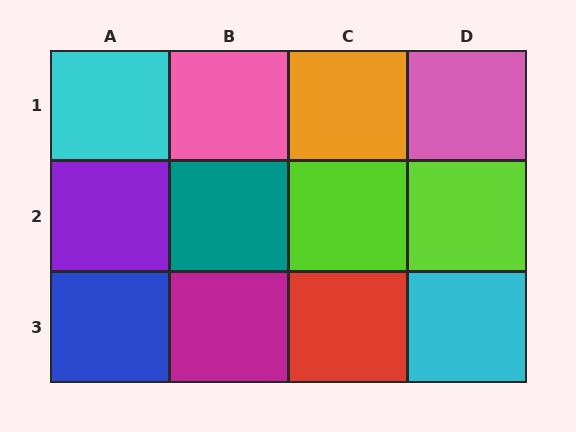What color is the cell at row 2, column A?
Purple.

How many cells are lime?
2 cells are lime.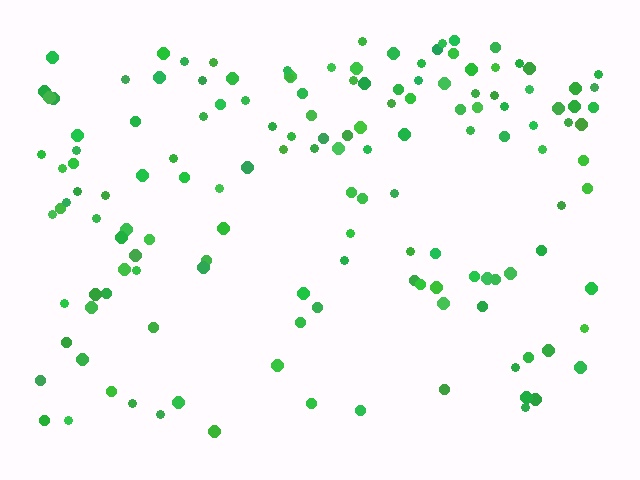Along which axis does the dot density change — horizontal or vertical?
Vertical.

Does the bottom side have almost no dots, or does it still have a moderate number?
Still a moderate number, just noticeably fewer than the top.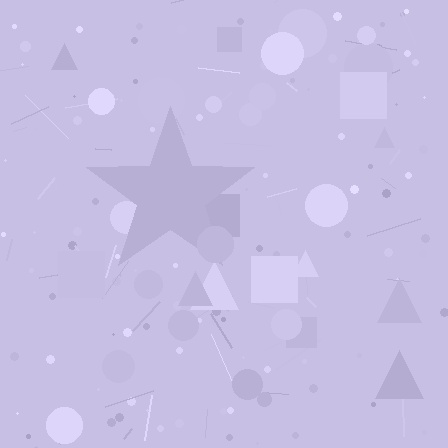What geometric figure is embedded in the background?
A star is embedded in the background.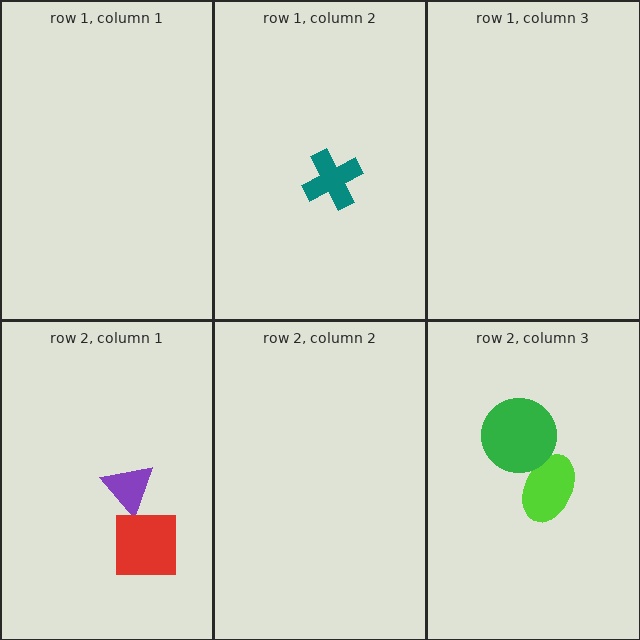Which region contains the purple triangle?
The row 2, column 1 region.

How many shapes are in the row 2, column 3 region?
2.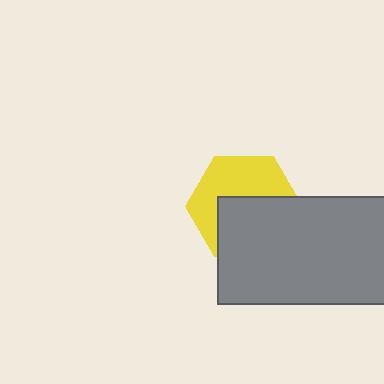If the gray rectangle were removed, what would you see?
You would see the complete yellow hexagon.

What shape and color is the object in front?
The object in front is a gray rectangle.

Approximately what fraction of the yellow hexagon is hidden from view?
Roughly 50% of the yellow hexagon is hidden behind the gray rectangle.